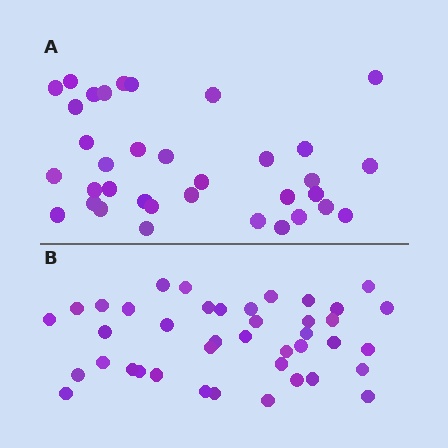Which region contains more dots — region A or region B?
Region B (the bottom region) has more dots.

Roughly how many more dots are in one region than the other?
Region B has about 6 more dots than region A.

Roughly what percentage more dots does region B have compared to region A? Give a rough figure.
About 15% more.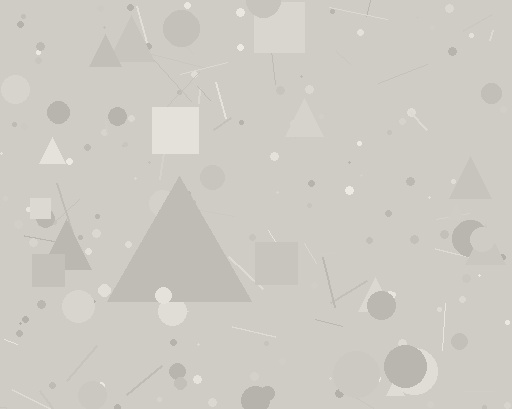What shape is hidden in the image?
A triangle is hidden in the image.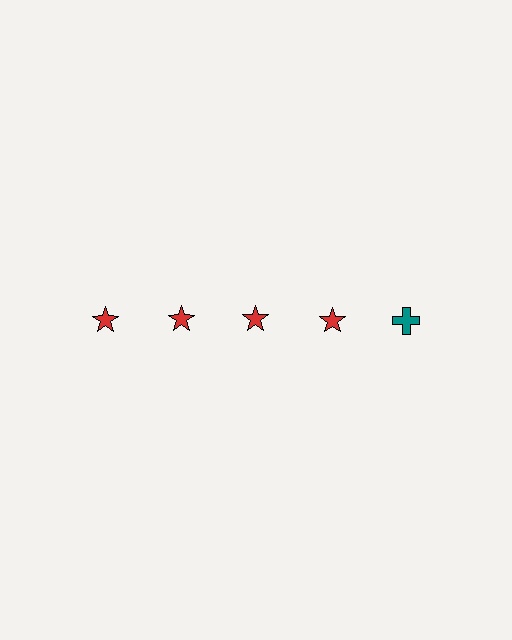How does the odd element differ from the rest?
It differs in both color (teal instead of red) and shape (cross instead of star).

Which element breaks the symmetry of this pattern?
The teal cross in the top row, rightmost column breaks the symmetry. All other shapes are red stars.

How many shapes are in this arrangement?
There are 5 shapes arranged in a grid pattern.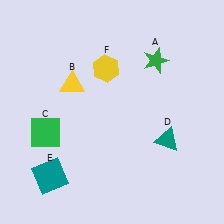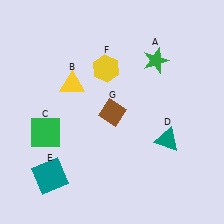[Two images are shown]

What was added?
A brown diamond (G) was added in Image 2.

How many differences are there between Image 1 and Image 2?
There is 1 difference between the two images.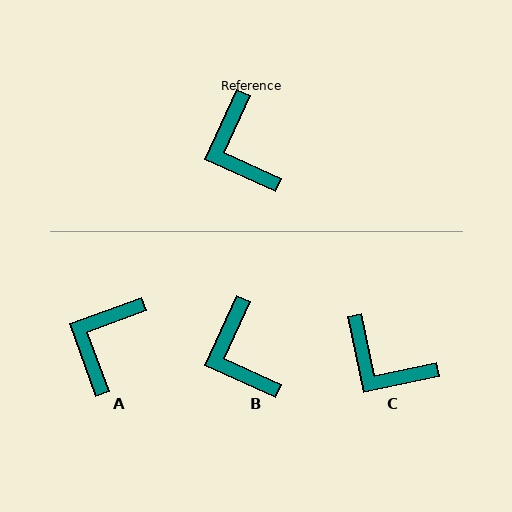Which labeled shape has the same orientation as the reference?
B.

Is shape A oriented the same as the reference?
No, it is off by about 46 degrees.